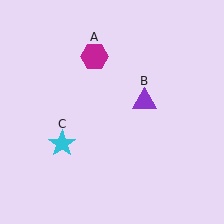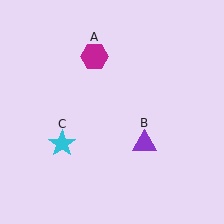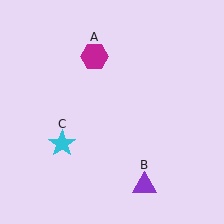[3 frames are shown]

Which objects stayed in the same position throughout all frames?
Magenta hexagon (object A) and cyan star (object C) remained stationary.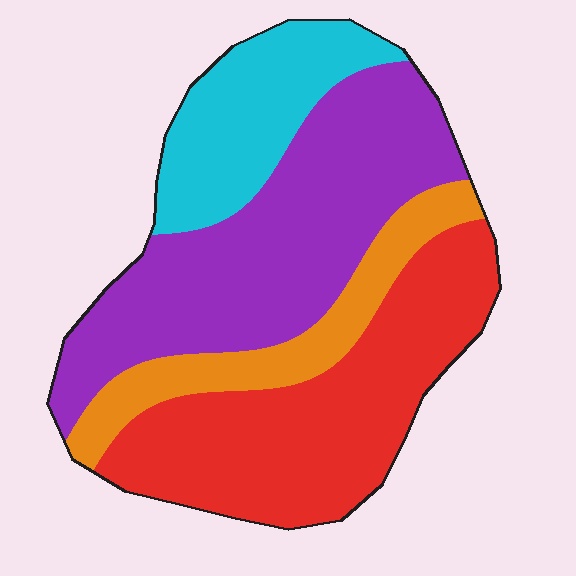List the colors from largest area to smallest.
From largest to smallest: purple, red, cyan, orange.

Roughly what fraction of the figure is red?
Red covers around 35% of the figure.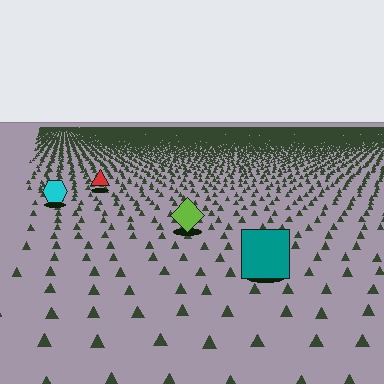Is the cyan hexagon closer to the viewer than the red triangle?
Yes. The cyan hexagon is closer — you can tell from the texture gradient: the ground texture is coarser near it.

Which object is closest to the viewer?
The teal square is closest. The texture marks near it are larger and more spread out.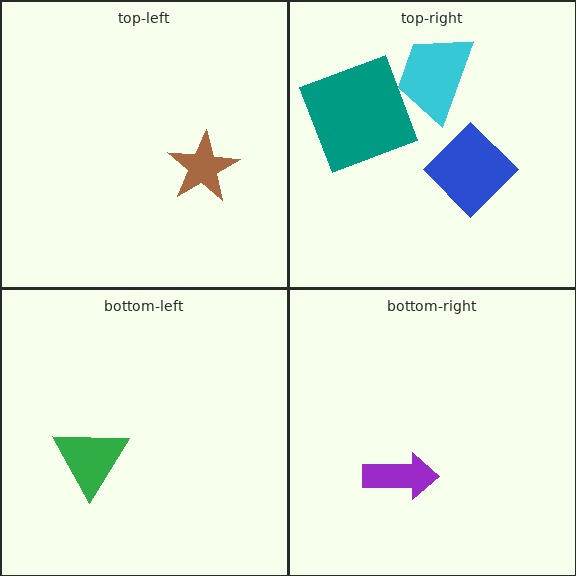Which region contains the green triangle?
The bottom-left region.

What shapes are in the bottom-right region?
The purple arrow.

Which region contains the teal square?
The top-right region.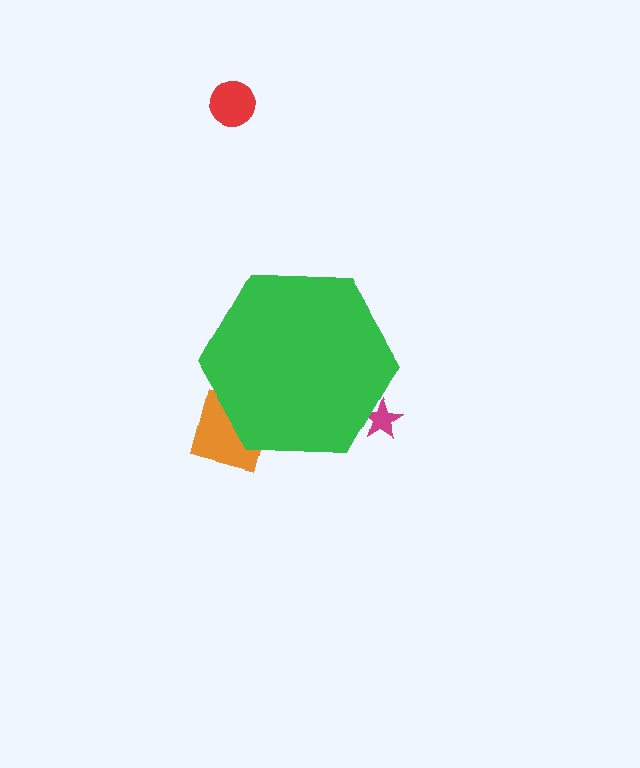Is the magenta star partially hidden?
Yes, the magenta star is partially hidden behind the green hexagon.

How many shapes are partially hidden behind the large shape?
2 shapes are partially hidden.